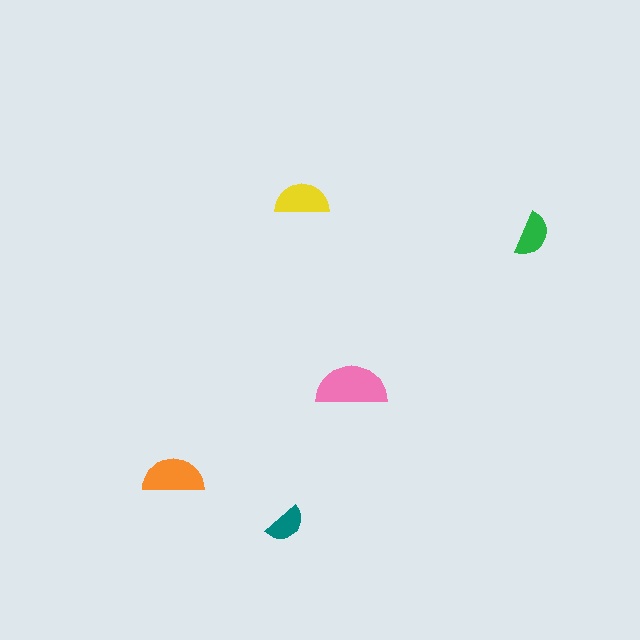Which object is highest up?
The yellow semicircle is topmost.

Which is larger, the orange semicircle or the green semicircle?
The orange one.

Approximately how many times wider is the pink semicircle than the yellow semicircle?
About 1.5 times wider.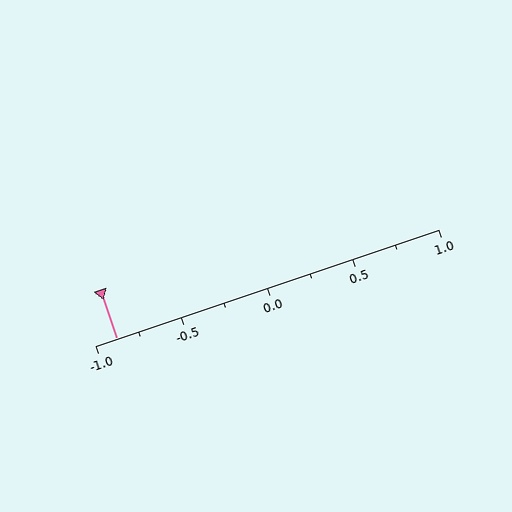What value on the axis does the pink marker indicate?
The marker indicates approximately -0.88.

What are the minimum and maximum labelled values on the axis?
The axis runs from -1.0 to 1.0.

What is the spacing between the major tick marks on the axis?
The major ticks are spaced 0.5 apart.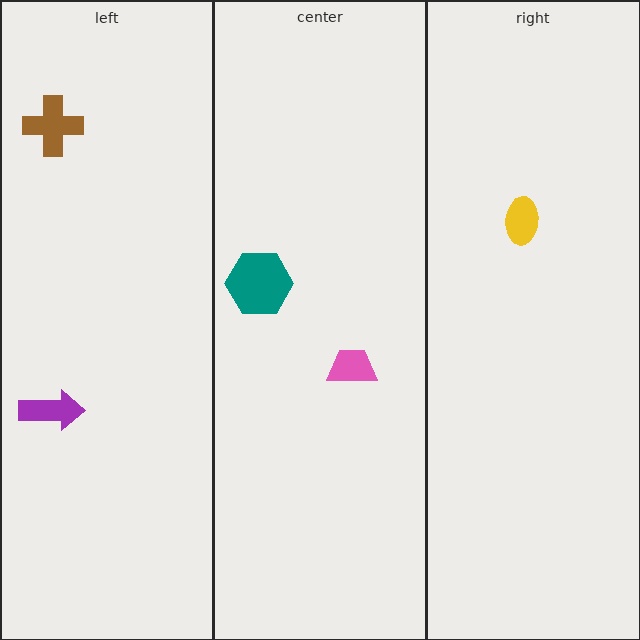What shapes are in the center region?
The pink trapezoid, the teal hexagon.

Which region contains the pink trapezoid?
The center region.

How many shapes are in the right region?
1.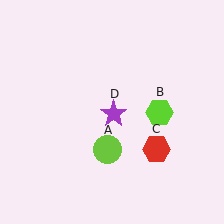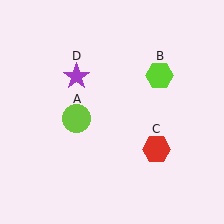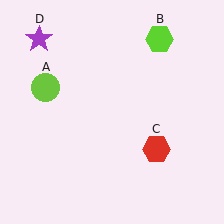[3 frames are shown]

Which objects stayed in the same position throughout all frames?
Red hexagon (object C) remained stationary.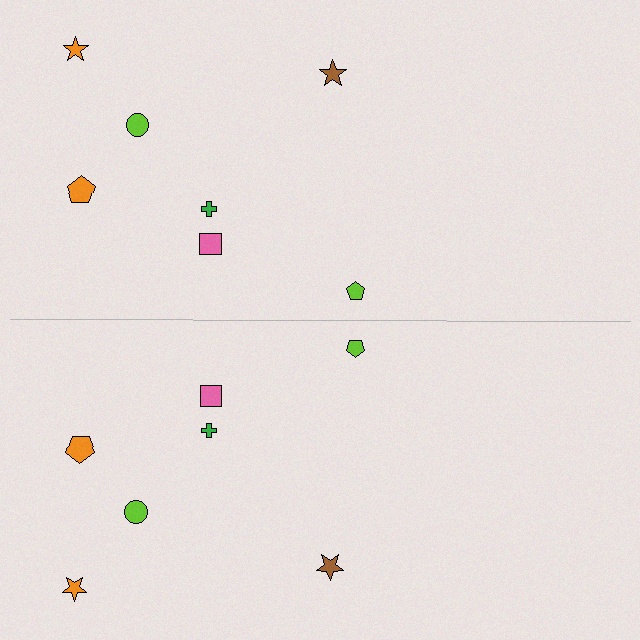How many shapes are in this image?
There are 14 shapes in this image.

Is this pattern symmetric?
Yes, this pattern has bilateral (reflection) symmetry.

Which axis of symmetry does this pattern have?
The pattern has a horizontal axis of symmetry running through the center of the image.